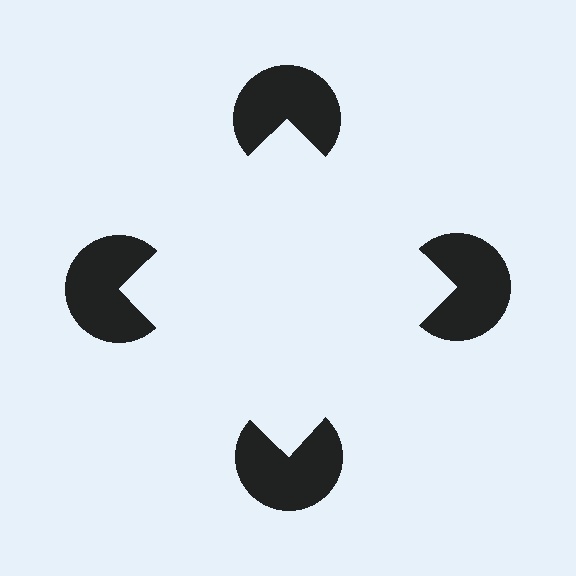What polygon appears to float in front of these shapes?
An illusory square — its edges are inferred from the aligned wedge cuts in the pac-man discs, not physically drawn.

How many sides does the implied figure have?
4 sides.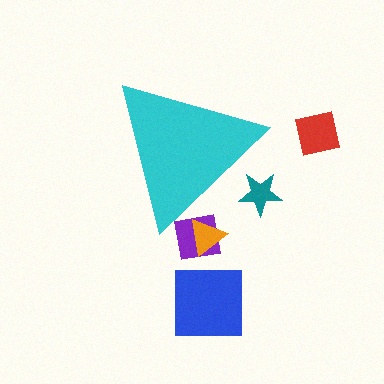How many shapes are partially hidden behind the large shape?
3 shapes are partially hidden.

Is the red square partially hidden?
No, the red square is fully visible.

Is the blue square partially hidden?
No, the blue square is fully visible.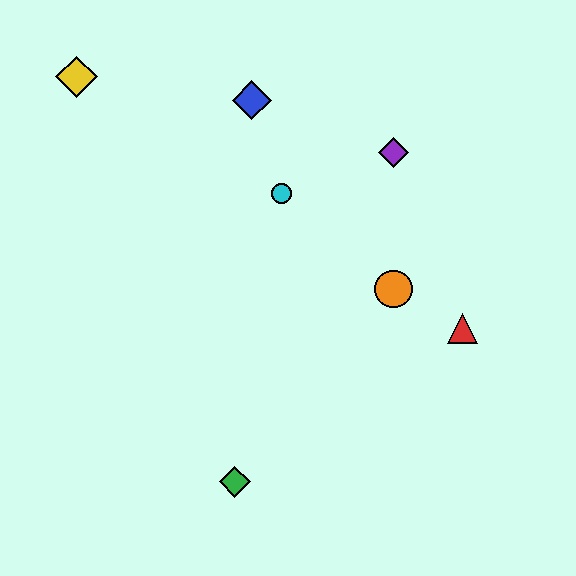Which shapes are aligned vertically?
The purple diamond, the orange circle are aligned vertically.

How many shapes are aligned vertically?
2 shapes (the purple diamond, the orange circle) are aligned vertically.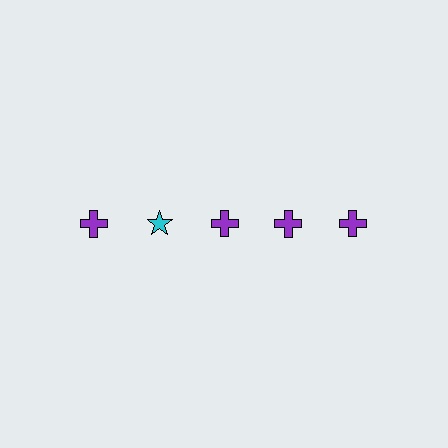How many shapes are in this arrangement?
There are 5 shapes arranged in a grid pattern.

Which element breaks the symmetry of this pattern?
The cyan star in the top row, second from left column breaks the symmetry. All other shapes are purple crosses.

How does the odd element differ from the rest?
It differs in both color (cyan instead of purple) and shape (star instead of cross).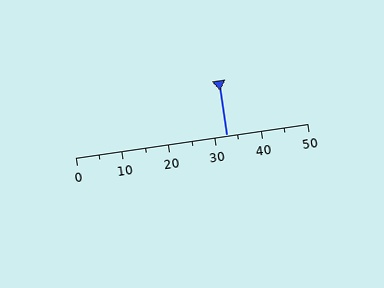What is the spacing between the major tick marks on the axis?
The major ticks are spaced 10 apart.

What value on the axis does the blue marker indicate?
The marker indicates approximately 32.5.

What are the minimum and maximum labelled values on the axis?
The axis runs from 0 to 50.